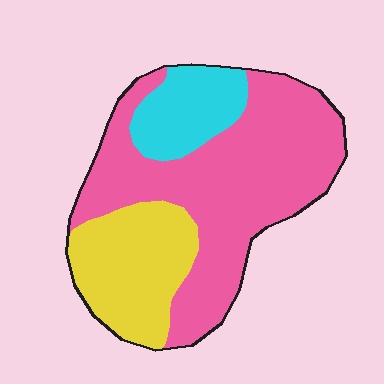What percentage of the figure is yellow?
Yellow takes up between a quarter and a half of the figure.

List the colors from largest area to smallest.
From largest to smallest: pink, yellow, cyan.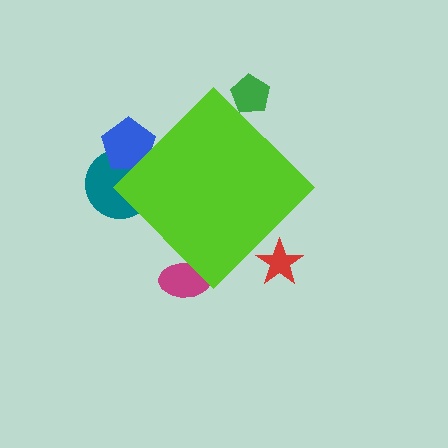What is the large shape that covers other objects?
A lime diamond.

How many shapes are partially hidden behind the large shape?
5 shapes are partially hidden.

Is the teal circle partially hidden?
Yes, the teal circle is partially hidden behind the lime diamond.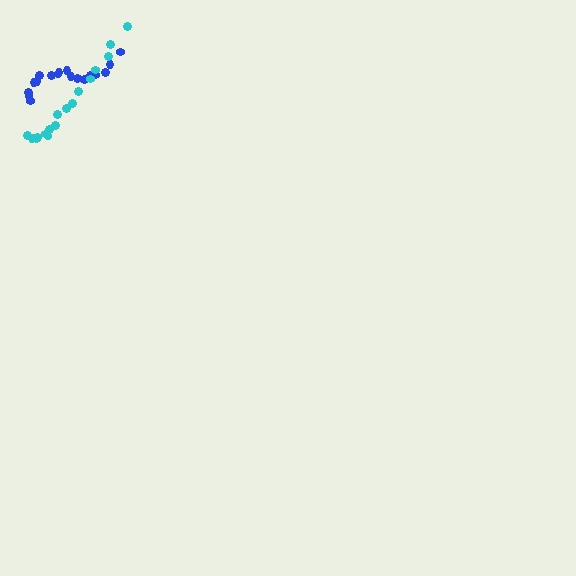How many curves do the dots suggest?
There are 2 distinct paths.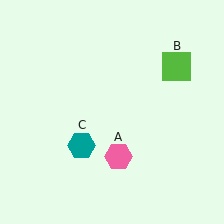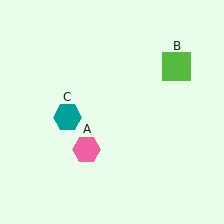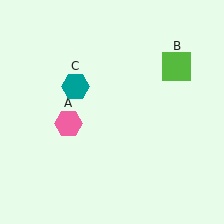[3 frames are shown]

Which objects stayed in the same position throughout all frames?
Lime square (object B) remained stationary.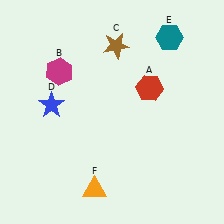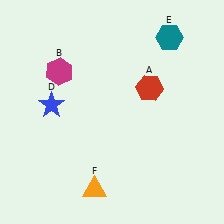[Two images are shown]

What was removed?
The brown star (C) was removed in Image 2.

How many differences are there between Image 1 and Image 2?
There is 1 difference between the two images.